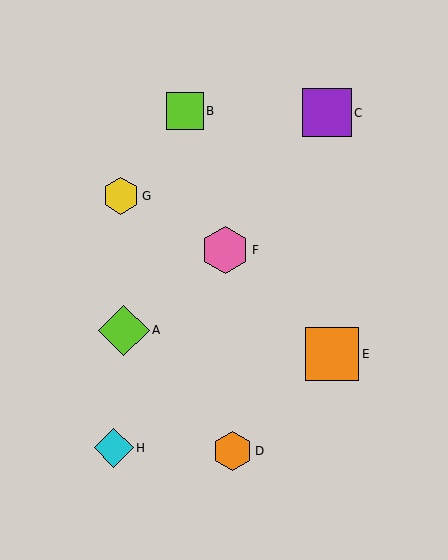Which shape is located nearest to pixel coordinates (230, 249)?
The pink hexagon (labeled F) at (225, 250) is nearest to that location.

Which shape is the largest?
The orange square (labeled E) is the largest.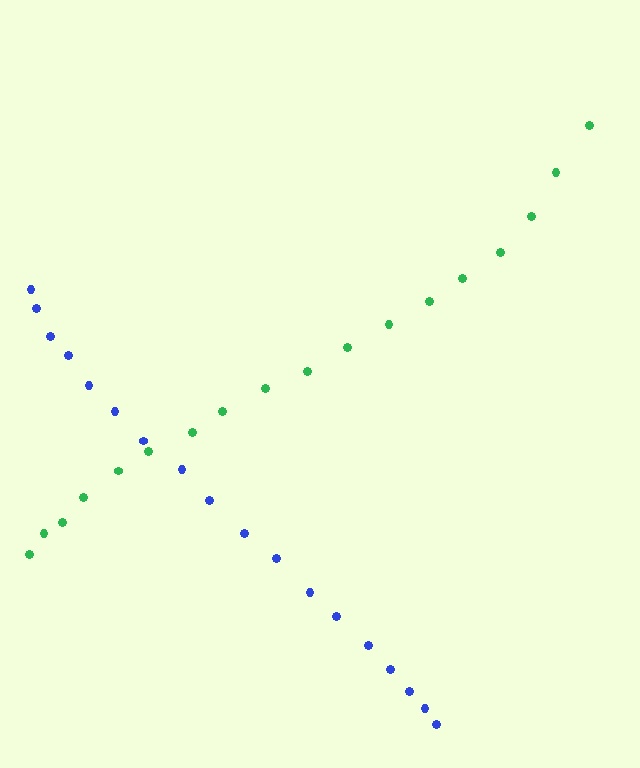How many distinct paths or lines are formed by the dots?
There are 2 distinct paths.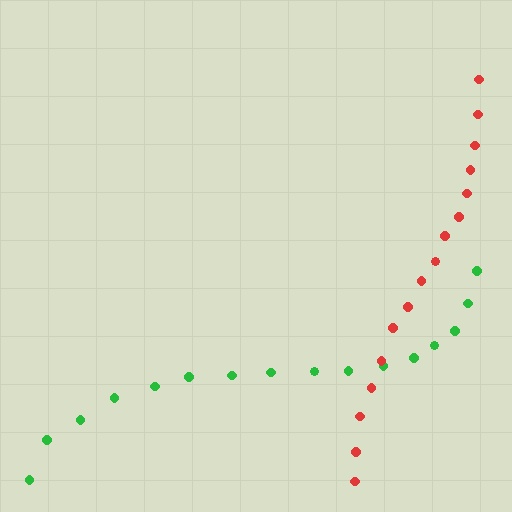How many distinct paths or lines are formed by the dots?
There are 2 distinct paths.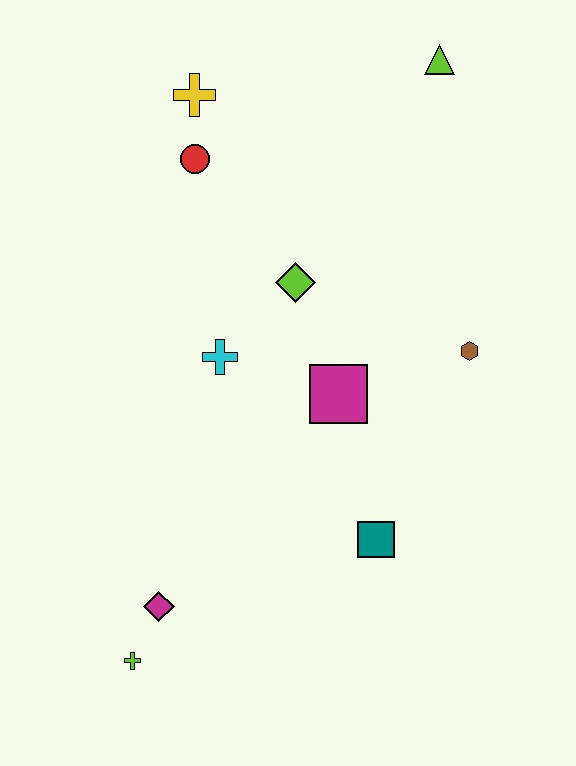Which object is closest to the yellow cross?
The red circle is closest to the yellow cross.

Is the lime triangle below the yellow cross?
No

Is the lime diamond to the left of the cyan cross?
No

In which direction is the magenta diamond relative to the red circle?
The magenta diamond is below the red circle.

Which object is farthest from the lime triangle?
The lime cross is farthest from the lime triangle.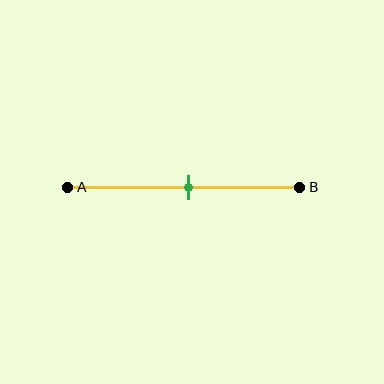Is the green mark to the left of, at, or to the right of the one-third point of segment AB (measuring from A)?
The green mark is to the right of the one-third point of segment AB.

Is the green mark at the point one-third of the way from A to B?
No, the mark is at about 50% from A, not at the 33% one-third point.